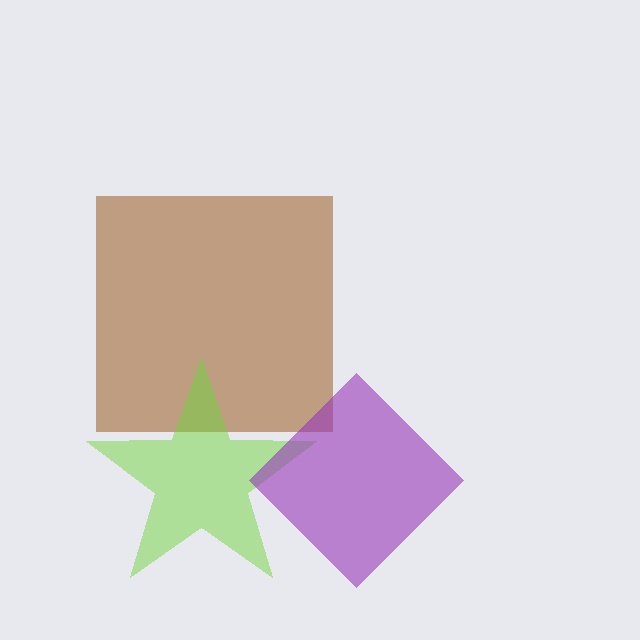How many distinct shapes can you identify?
There are 3 distinct shapes: a brown square, a lime star, a purple diamond.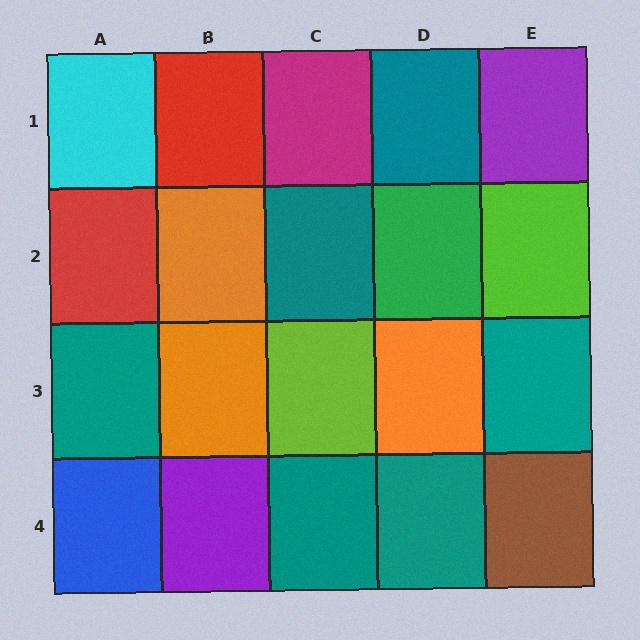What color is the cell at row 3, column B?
Orange.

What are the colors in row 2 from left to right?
Red, orange, teal, green, lime.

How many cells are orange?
3 cells are orange.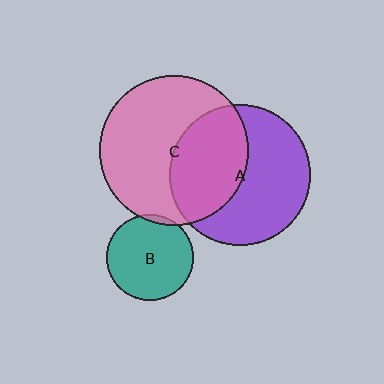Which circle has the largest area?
Circle C (pink).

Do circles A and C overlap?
Yes.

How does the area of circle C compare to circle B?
Approximately 3.0 times.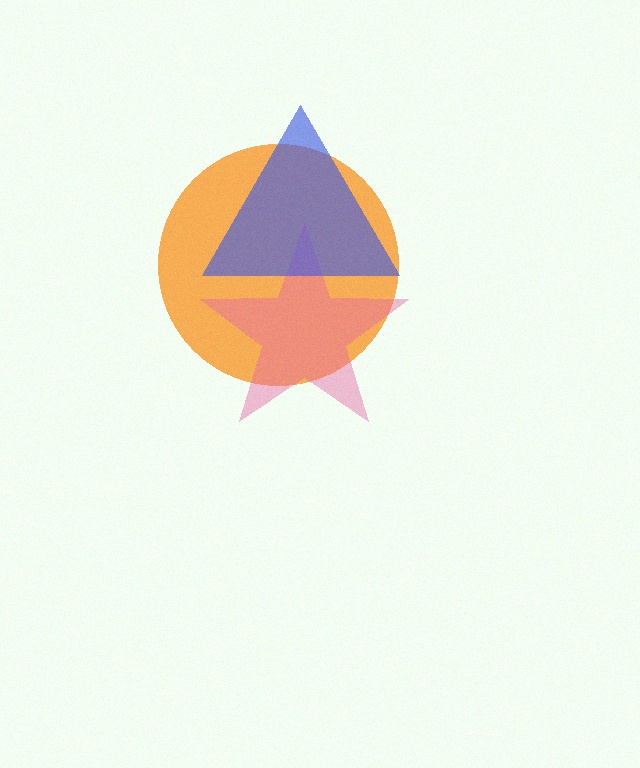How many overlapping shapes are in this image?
There are 3 overlapping shapes in the image.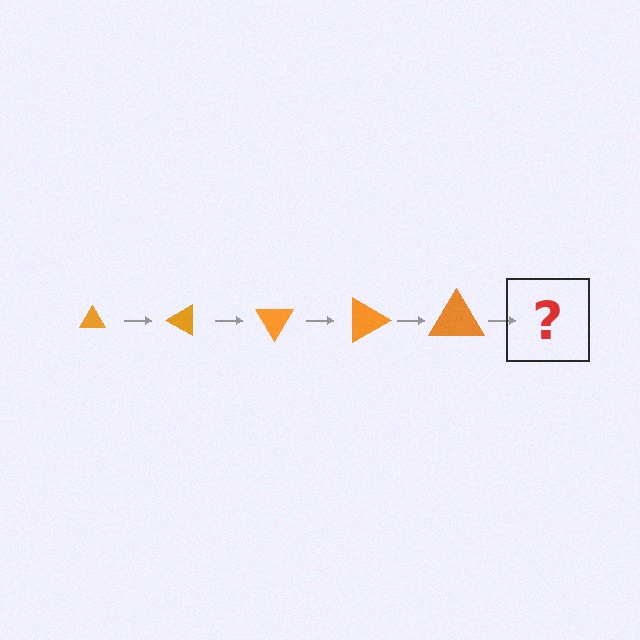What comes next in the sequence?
The next element should be a triangle, larger than the previous one and rotated 150 degrees from the start.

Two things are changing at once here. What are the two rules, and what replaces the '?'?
The two rules are that the triangle grows larger each step and it rotates 30 degrees each step. The '?' should be a triangle, larger than the previous one and rotated 150 degrees from the start.